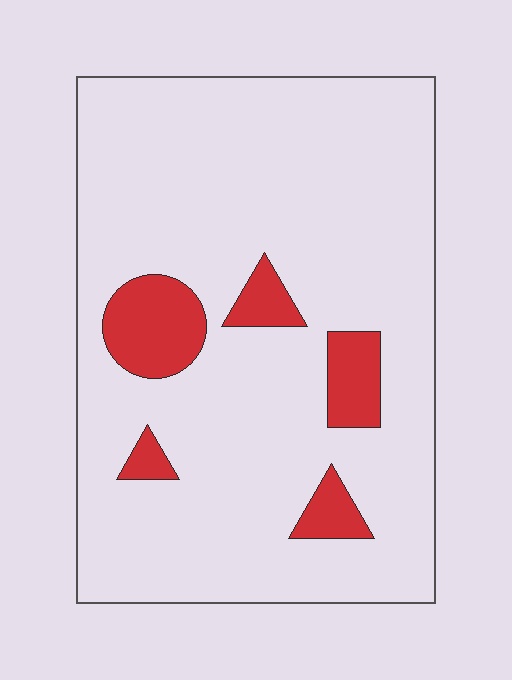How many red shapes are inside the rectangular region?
5.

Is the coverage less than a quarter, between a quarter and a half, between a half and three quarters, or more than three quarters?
Less than a quarter.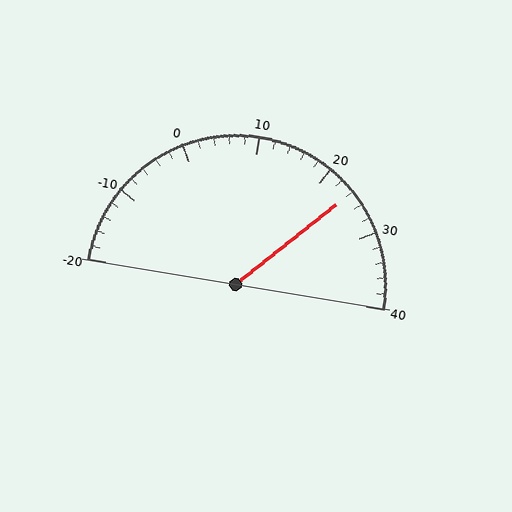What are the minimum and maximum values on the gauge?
The gauge ranges from -20 to 40.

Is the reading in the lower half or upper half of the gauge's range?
The reading is in the upper half of the range (-20 to 40).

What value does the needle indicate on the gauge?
The needle indicates approximately 24.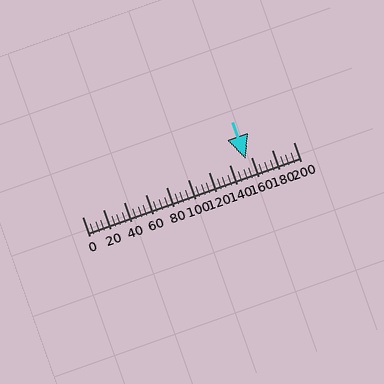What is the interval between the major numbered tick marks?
The major tick marks are spaced 20 units apart.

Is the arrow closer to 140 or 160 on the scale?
The arrow is closer to 160.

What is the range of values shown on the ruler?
The ruler shows values from 0 to 200.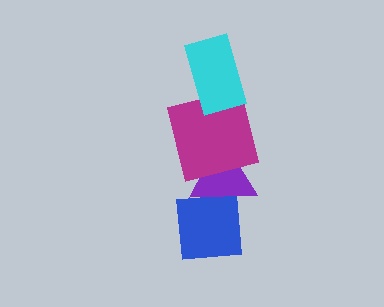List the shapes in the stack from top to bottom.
From top to bottom: the cyan rectangle, the magenta square, the purple triangle, the blue square.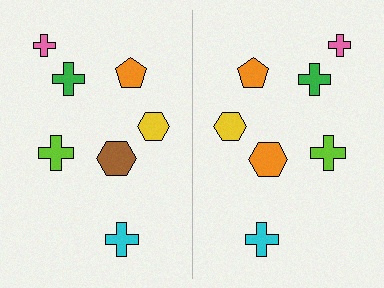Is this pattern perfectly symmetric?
No, the pattern is not perfectly symmetric. The orange hexagon on the right side breaks the symmetry — its mirror counterpart is brown.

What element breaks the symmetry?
The orange hexagon on the right side breaks the symmetry — its mirror counterpart is brown.